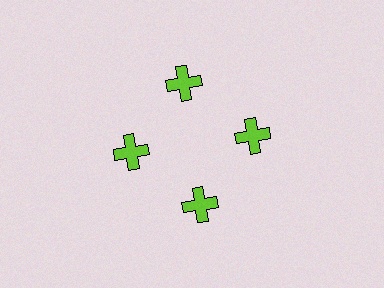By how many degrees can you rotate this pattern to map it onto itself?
The pattern maps onto itself every 90 degrees of rotation.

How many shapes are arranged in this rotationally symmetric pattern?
There are 4 shapes, arranged in 4 groups of 1.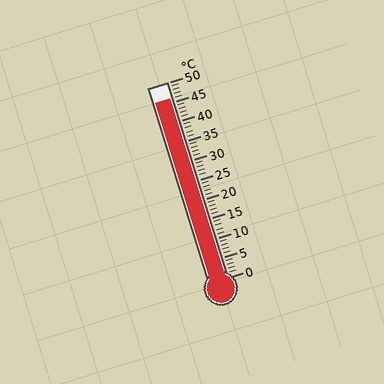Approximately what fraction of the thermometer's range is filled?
The thermometer is filled to approximately 90% of its range.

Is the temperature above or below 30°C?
The temperature is above 30°C.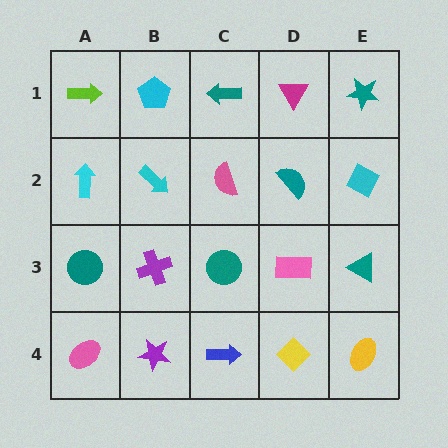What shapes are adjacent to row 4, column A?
A teal circle (row 3, column A), a purple star (row 4, column B).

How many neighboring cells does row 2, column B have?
4.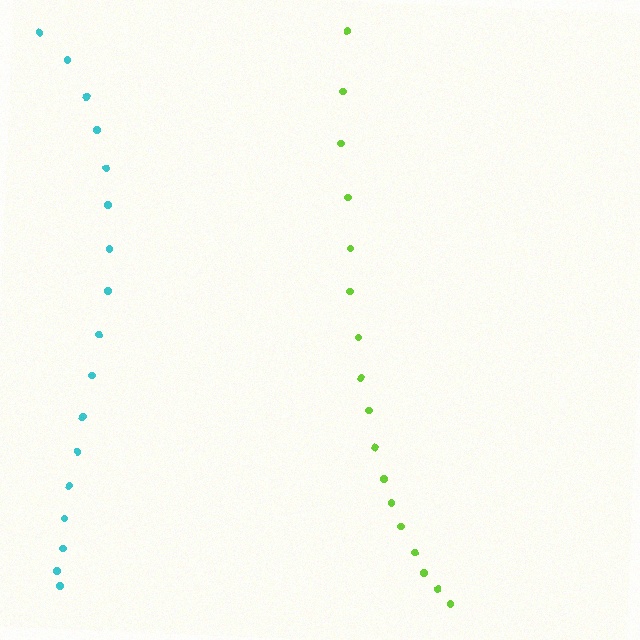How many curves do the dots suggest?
There are 2 distinct paths.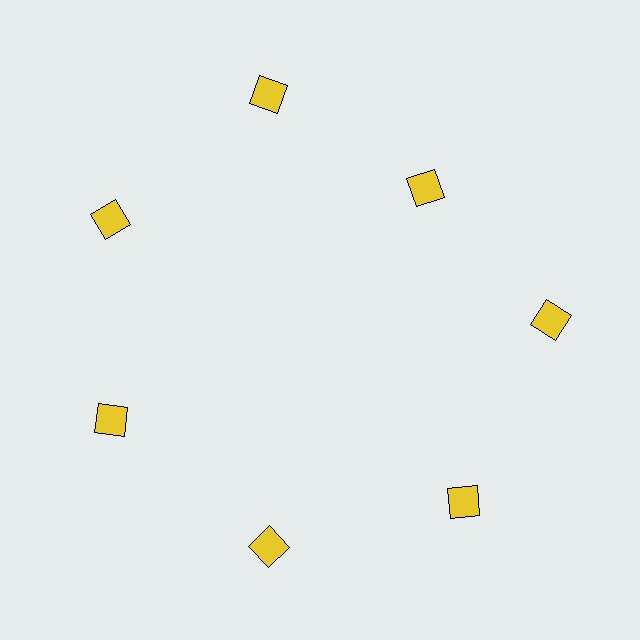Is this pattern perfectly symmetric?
No. The 7 yellow squares are arranged in a ring, but one element near the 1 o'clock position is pulled inward toward the center, breaking the 7-fold rotational symmetry.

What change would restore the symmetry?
The symmetry would be restored by moving it outward, back onto the ring so that all 7 squares sit at equal angles and equal distance from the center.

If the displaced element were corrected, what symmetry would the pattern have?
It would have 7-fold rotational symmetry — the pattern would map onto itself every 51 degrees.